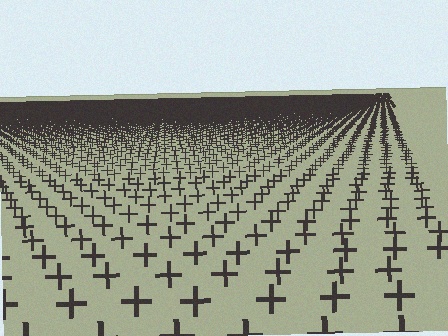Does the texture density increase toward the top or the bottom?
Density increases toward the top.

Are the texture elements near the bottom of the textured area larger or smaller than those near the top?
Larger. Near the bottom, elements are closer to the viewer and appear at a bigger on-screen size.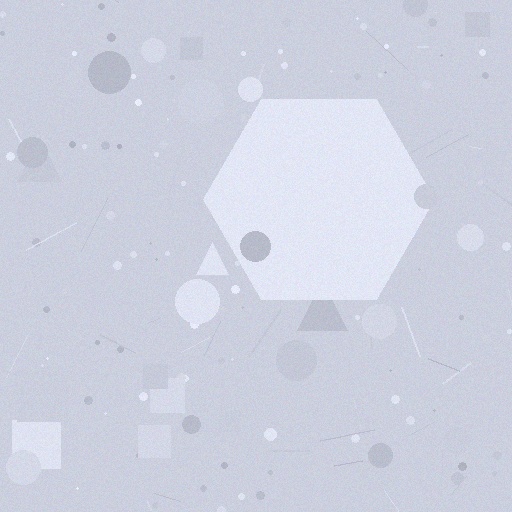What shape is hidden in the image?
A hexagon is hidden in the image.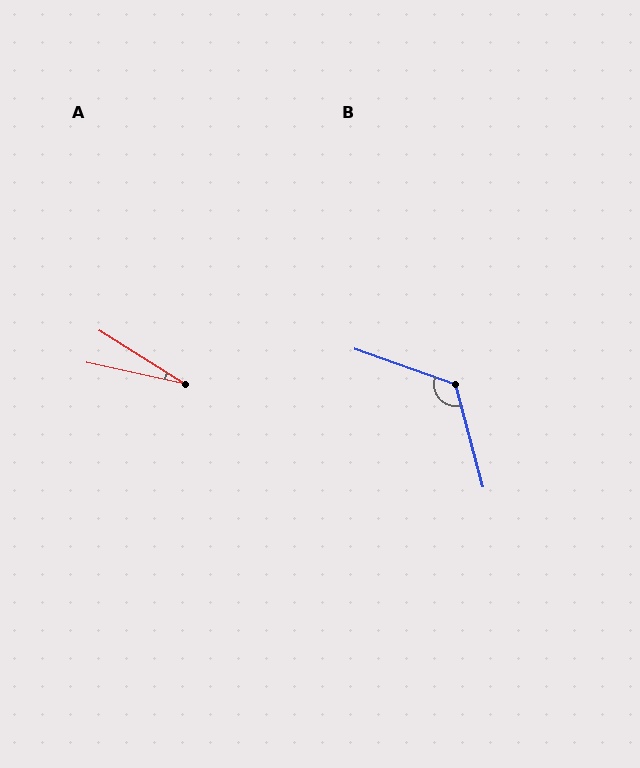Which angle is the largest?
B, at approximately 124 degrees.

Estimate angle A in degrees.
Approximately 20 degrees.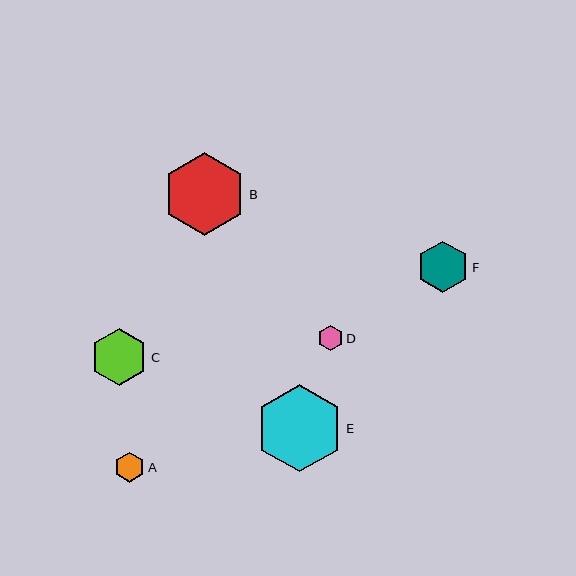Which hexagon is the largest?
Hexagon E is the largest with a size of approximately 87 pixels.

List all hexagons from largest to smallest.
From largest to smallest: E, B, C, F, A, D.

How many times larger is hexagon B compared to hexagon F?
Hexagon B is approximately 1.6 times the size of hexagon F.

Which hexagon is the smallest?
Hexagon D is the smallest with a size of approximately 25 pixels.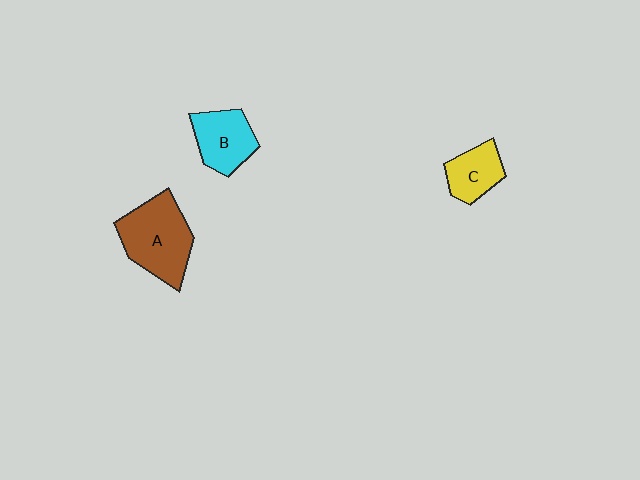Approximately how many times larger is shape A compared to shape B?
Approximately 1.5 times.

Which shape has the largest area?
Shape A (brown).